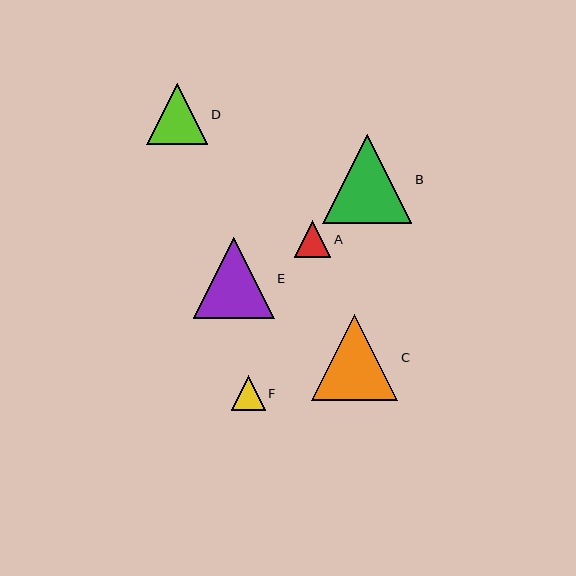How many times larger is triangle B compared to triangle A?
Triangle B is approximately 2.4 times the size of triangle A.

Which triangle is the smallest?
Triangle F is the smallest with a size of approximately 34 pixels.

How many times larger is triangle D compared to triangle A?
Triangle D is approximately 1.7 times the size of triangle A.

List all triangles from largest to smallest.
From largest to smallest: B, C, E, D, A, F.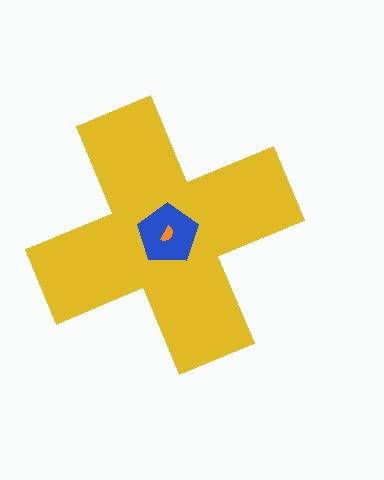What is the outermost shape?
The yellow cross.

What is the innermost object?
The orange semicircle.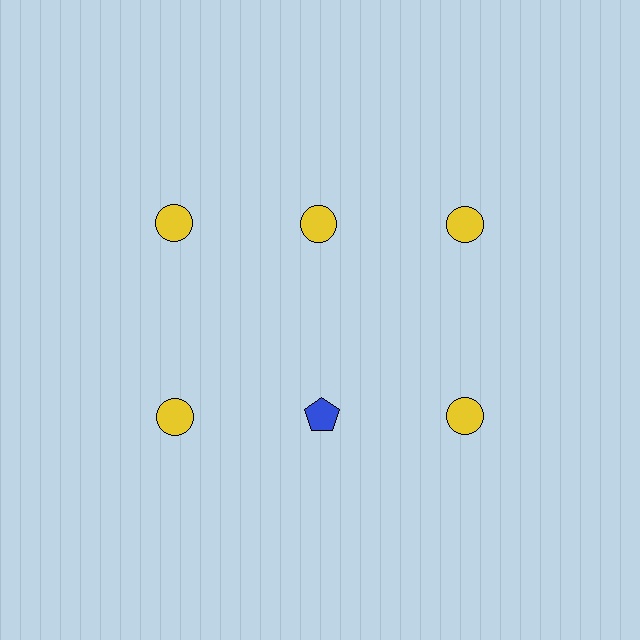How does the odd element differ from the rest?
It differs in both color (blue instead of yellow) and shape (pentagon instead of circle).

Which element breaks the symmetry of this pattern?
The blue pentagon in the second row, second from left column breaks the symmetry. All other shapes are yellow circles.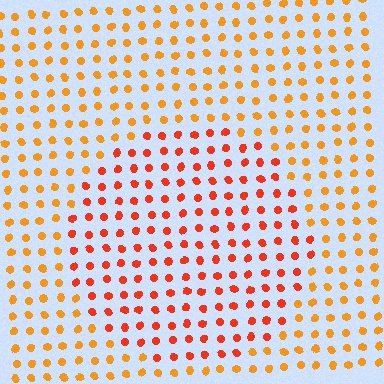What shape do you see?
I see a circle.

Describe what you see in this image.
The image is filled with small orange elements in a uniform arrangement. A circle-shaped region is visible where the elements are tinted to a slightly different hue, forming a subtle color boundary.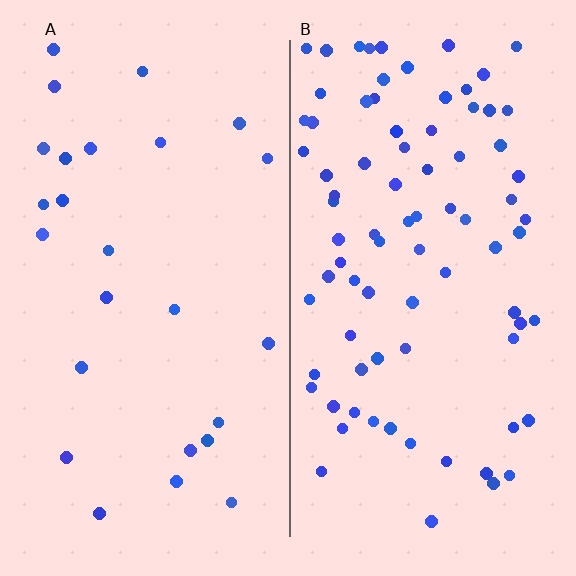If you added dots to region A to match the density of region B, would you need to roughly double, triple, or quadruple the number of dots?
Approximately triple.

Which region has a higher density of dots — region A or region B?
B (the right).